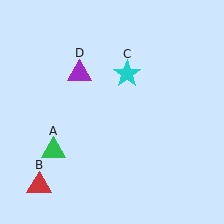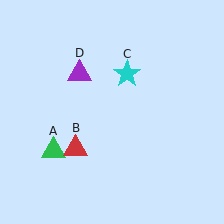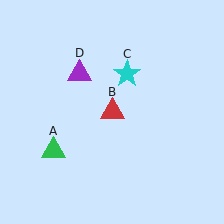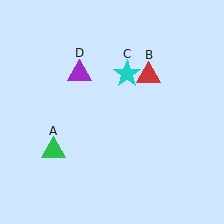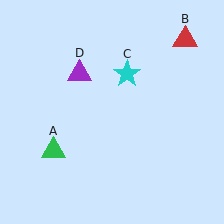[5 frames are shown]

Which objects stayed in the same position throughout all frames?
Green triangle (object A) and cyan star (object C) and purple triangle (object D) remained stationary.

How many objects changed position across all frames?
1 object changed position: red triangle (object B).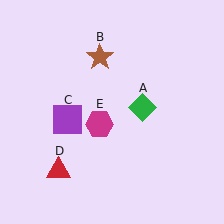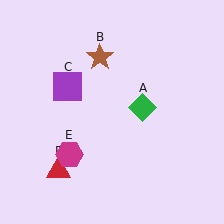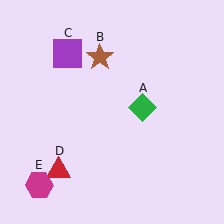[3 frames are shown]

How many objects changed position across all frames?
2 objects changed position: purple square (object C), magenta hexagon (object E).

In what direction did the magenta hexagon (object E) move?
The magenta hexagon (object E) moved down and to the left.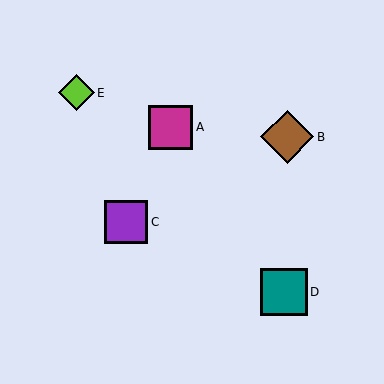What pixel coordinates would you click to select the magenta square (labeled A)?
Click at (171, 127) to select the magenta square A.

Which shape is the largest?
The brown diamond (labeled B) is the largest.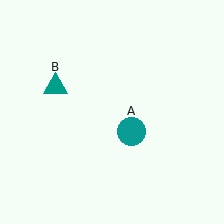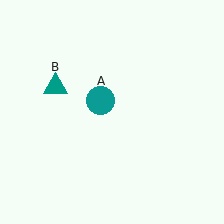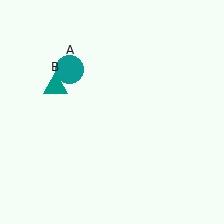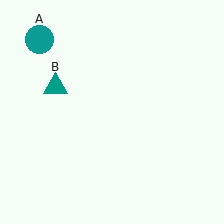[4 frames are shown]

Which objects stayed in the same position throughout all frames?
Teal triangle (object B) remained stationary.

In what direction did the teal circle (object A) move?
The teal circle (object A) moved up and to the left.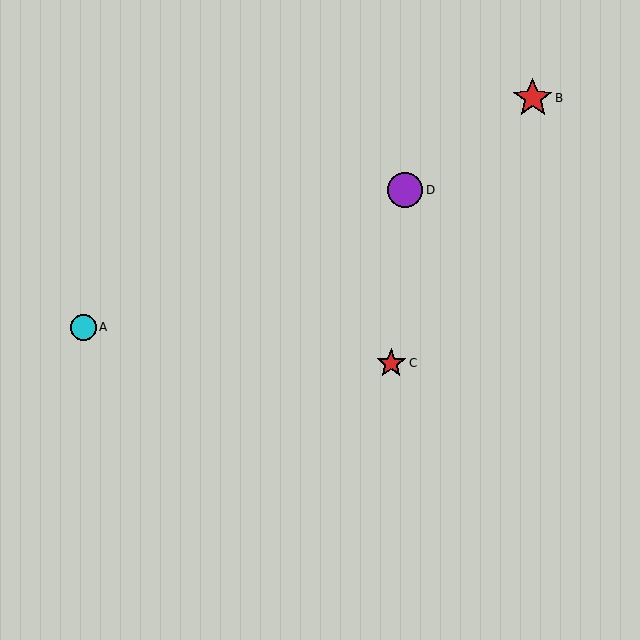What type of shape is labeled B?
Shape B is a red star.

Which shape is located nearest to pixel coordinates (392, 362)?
The red star (labeled C) at (391, 363) is nearest to that location.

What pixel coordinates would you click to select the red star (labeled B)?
Click at (533, 98) to select the red star B.